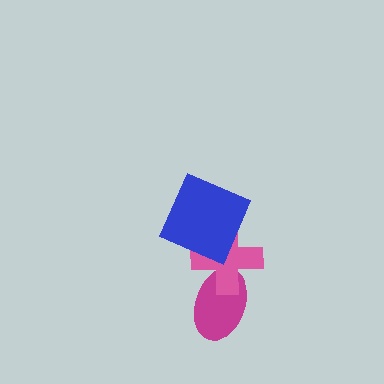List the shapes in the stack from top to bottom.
From top to bottom: the blue square, the pink cross, the magenta ellipse.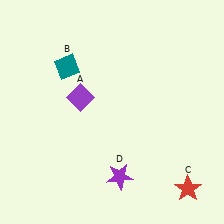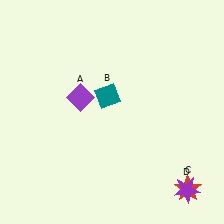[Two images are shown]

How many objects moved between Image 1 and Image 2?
2 objects moved between the two images.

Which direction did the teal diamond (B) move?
The teal diamond (B) moved right.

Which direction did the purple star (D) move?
The purple star (D) moved right.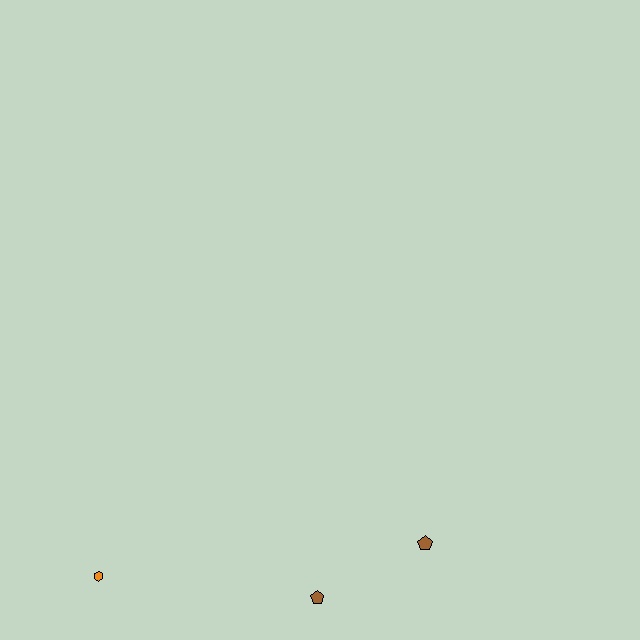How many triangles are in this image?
There are no triangles.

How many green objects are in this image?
There are no green objects.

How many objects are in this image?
There are 3 objects.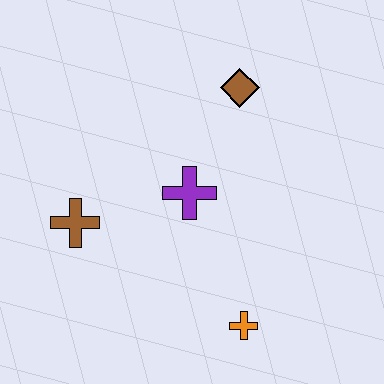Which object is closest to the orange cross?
The purple cross is closest to the orange cross.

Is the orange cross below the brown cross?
Yes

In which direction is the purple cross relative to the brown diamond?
The purple cross is below the brown diamond.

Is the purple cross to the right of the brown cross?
Yes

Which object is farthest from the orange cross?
The brown diamond is farthest from the orange cross.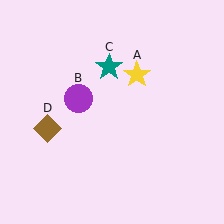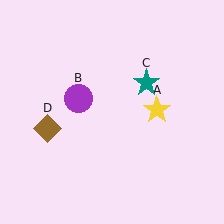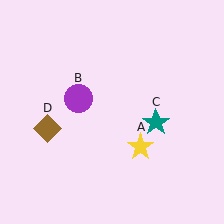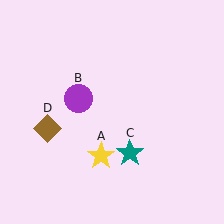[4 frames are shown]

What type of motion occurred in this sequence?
The yellow star (object A), teal star (object C) rotated clockwise around the center of the scene.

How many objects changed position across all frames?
2 objects changed position: yellow star (object A), teal star (object C).